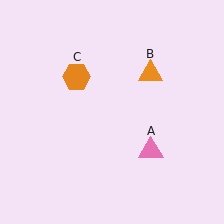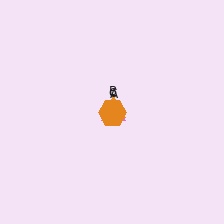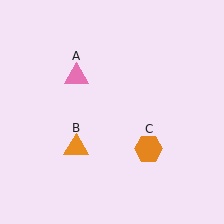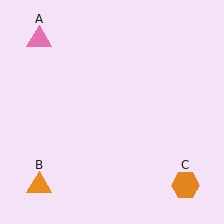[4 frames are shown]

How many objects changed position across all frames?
3 objects changed position: pink triangle (object A), orange triangle (object B), orange hexagon (object C).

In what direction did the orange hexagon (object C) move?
The orange hexagon (object C) moved down and to the right.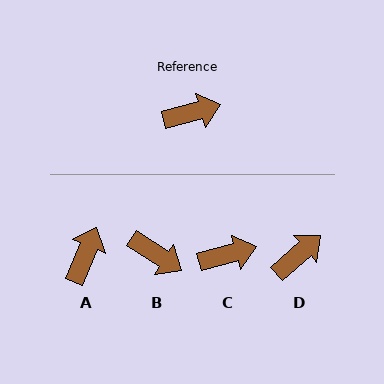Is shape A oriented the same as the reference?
No, it is off by about 52 degrees.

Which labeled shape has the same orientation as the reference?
C.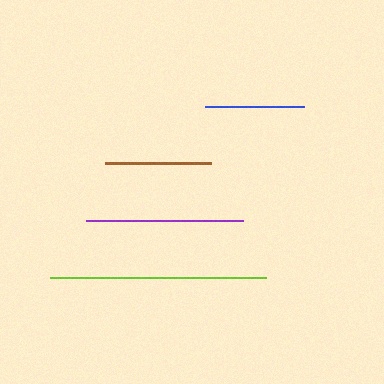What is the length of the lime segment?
The lime segment is approximately 216 pixels long.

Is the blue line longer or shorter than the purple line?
The purple line is longer than the blue line.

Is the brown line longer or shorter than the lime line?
The lime line is longer than the brown line.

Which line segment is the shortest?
The blue line is the shortest at approximately 99 pixels.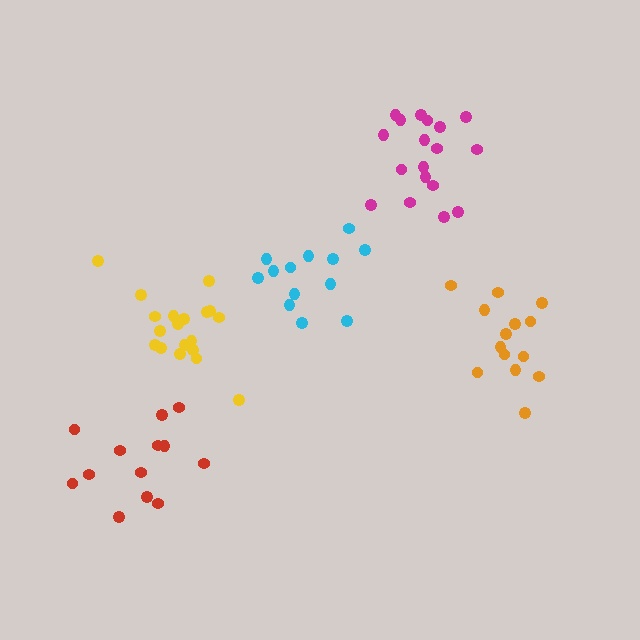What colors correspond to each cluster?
The clusters are colored: cyan, red, magenta, yellow, orange.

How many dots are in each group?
Group 1: 13 dots, Group 2: 13 dots, Group 3: 18 dots, Group 4: 19 dots, Group 5: 14 dots (77 total).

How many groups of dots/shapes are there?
There are 5 groups.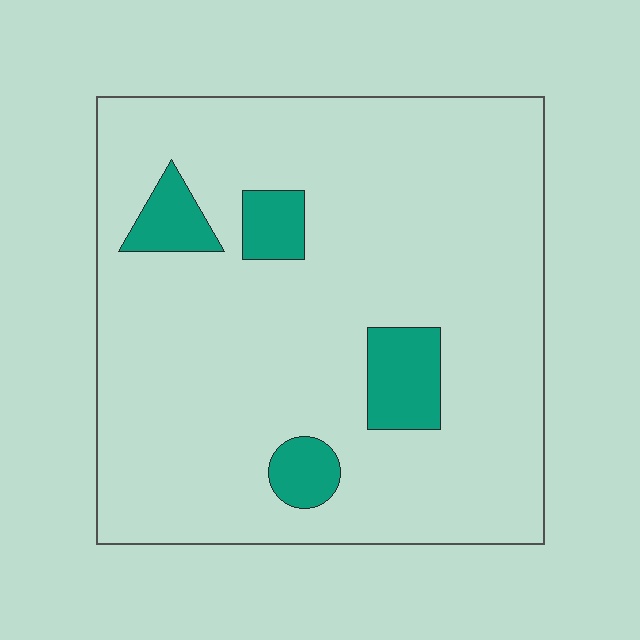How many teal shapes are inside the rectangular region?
4.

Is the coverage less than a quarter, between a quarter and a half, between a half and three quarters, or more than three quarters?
Less than a quarter.